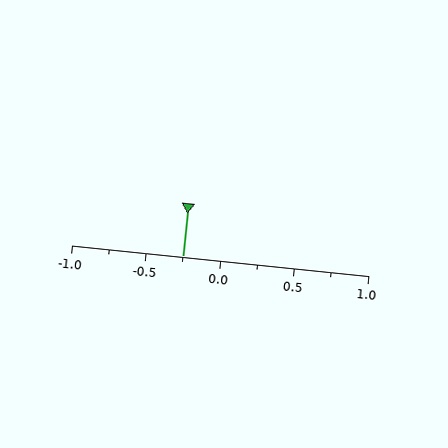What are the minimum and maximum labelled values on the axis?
The axis runs from -1.0 to 1.0.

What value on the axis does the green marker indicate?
The marker indicates approximately -0.25.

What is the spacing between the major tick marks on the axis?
The major ticks are spaced 0.5 apart.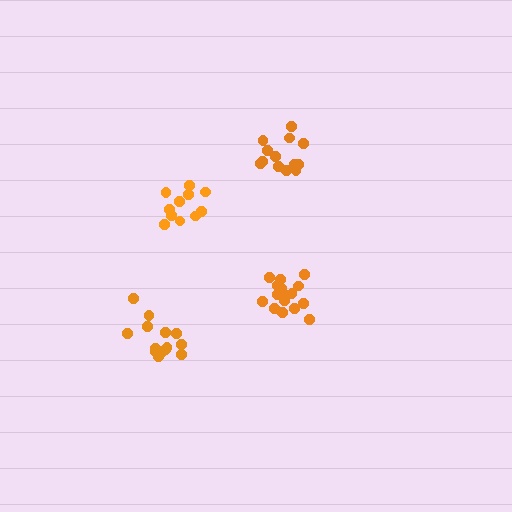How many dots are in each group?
Group 1: 16 dots, Group 2: 13 dots, Group 3: 11 dots, Group 4: 14 dots (54 total).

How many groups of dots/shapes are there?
There are 4 groups.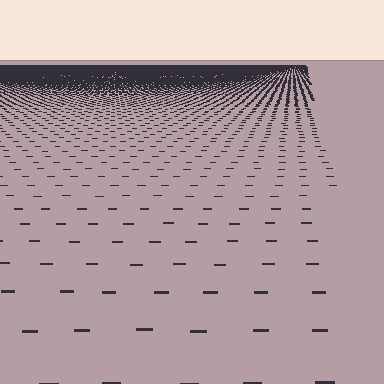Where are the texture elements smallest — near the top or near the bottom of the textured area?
Near the top.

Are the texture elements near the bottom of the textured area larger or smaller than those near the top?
Larger. Near the bottom, elements are closer to the viewer and appear at a bigger on-screen size.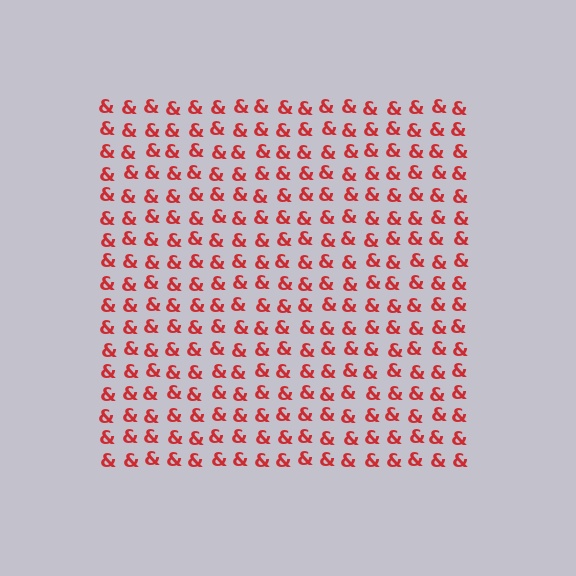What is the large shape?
The large shape is a square.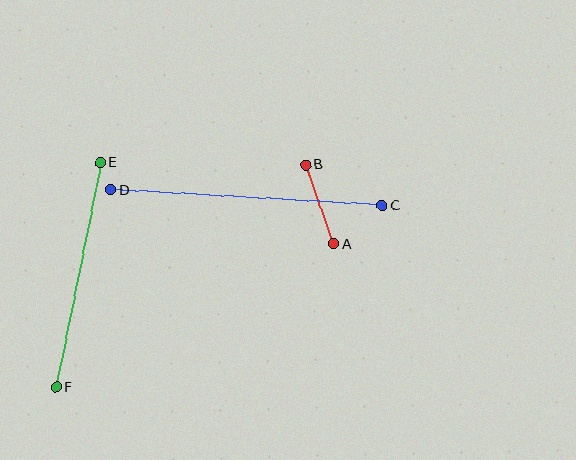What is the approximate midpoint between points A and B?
The midpoint is at approximately (320, 204) pixels.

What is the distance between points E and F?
The distance is approximately 229 pixels.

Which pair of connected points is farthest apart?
Points C and D are farthest apart.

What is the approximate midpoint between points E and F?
The midpoint is at approximately (78, 275) pixels.